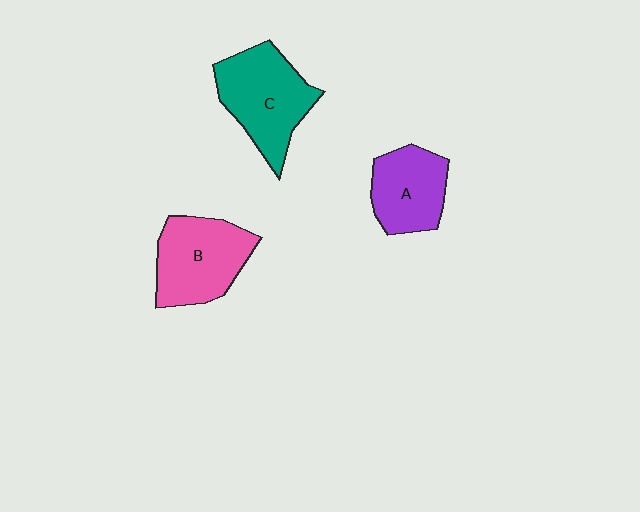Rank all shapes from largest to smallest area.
From largest to smallest: C (teal), B (pink), A (purple).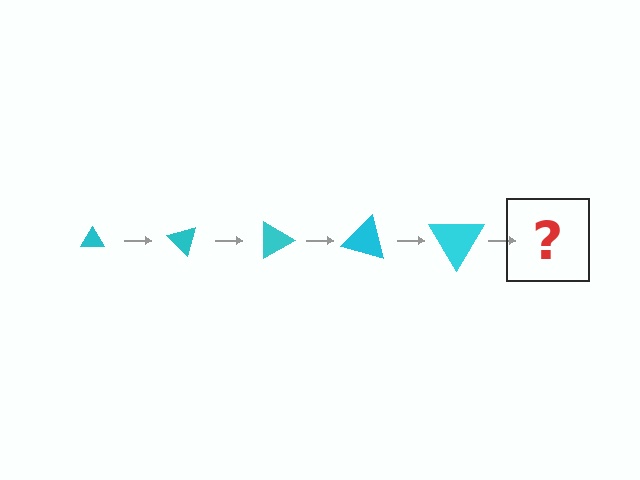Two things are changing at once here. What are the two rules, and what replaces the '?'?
The two rules are that the triangle grows larger each step and it rotates 45 degrees each step. The '?' should be a triangle, larger than the previous one and rotated 225 degrees from the start.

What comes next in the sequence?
The next element should be a triangle, larger than the previous one and rotated 225 degrees from the start.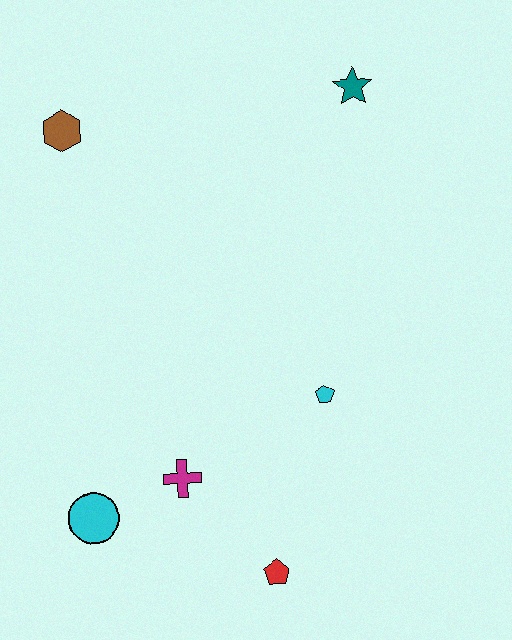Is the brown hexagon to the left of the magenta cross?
Yes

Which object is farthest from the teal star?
The cyan circle is farthest from the teal star.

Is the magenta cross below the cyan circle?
No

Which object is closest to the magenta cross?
The cyan circle is closest to the magenta cross.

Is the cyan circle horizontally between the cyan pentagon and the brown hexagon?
Yes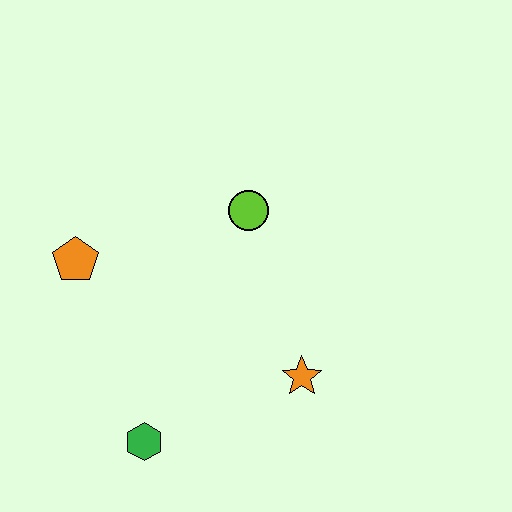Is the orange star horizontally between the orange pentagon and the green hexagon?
No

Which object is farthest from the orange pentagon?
The orange star is farthest from the orange pentagon.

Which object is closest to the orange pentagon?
The lime circle is closest to the orange pentagon.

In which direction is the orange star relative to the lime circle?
The orange star is below the lime circle.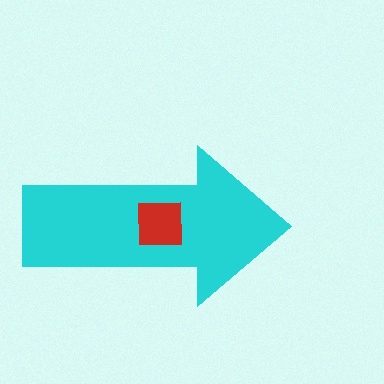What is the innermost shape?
The red square.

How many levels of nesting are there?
2.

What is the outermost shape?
The cyan arrow.